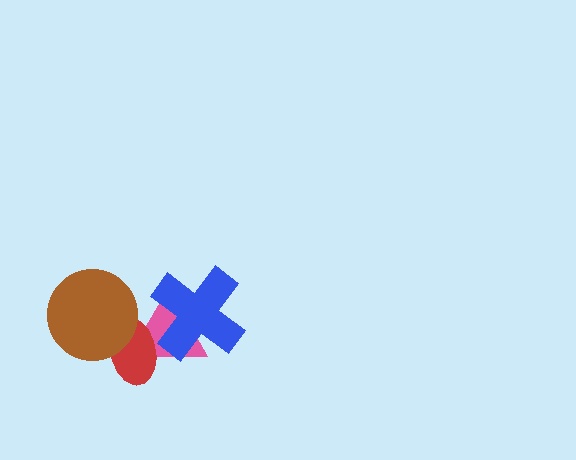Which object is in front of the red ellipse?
The brown circle is in front of the red ellipse.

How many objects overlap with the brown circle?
2 objects overlap with the brown circle.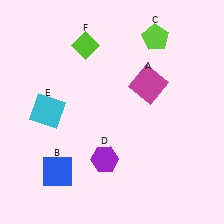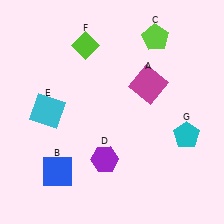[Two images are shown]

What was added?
A cyan pentagon (G) was added in Image 2.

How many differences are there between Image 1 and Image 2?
There is 1 difference between the two images.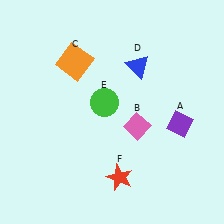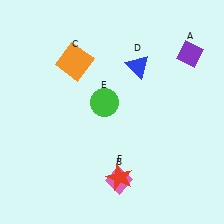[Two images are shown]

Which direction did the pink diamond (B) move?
The pink diamond (B) moved down.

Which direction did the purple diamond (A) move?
The purple diamond (A) moved up.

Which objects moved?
The objects that moved are: the purple diamond (A), the pink diamond (B).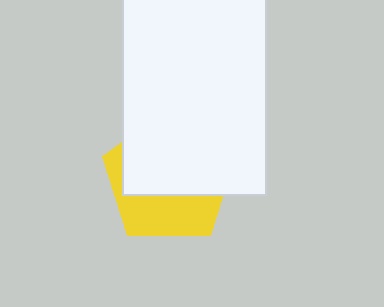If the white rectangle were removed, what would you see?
You would see the complete yellow pentagon.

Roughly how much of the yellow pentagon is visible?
A small part of it is visible (roughly 38%).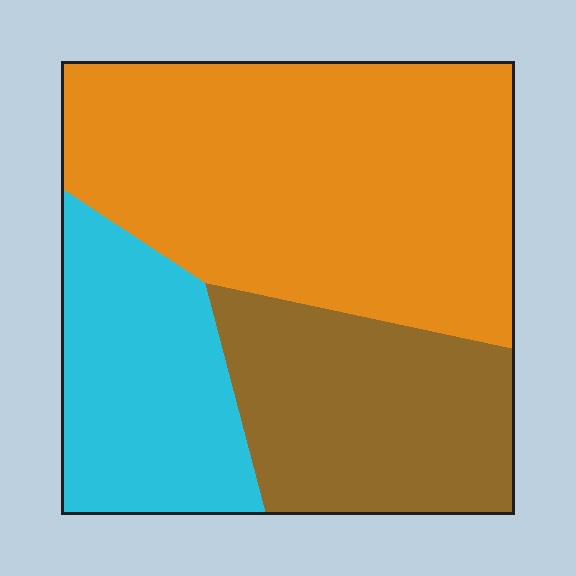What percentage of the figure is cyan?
Cyan takes up about one quarter (1/4) of the figure.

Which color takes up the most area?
Orange, at roughly 50%.